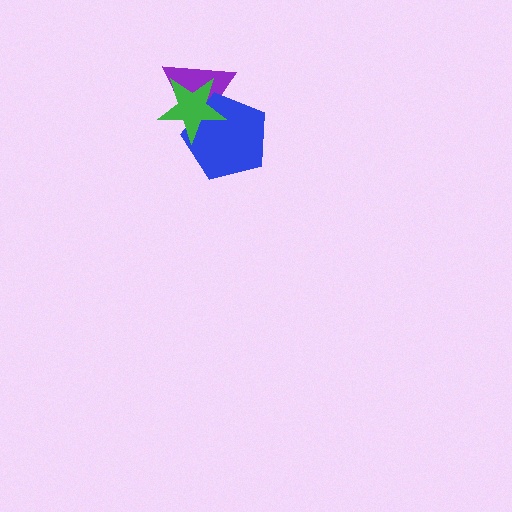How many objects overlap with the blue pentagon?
2 objects overlap with the blue pentagon.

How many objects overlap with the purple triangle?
2 objects overlap with the purple triangle.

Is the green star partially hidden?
No, no other shape covers it.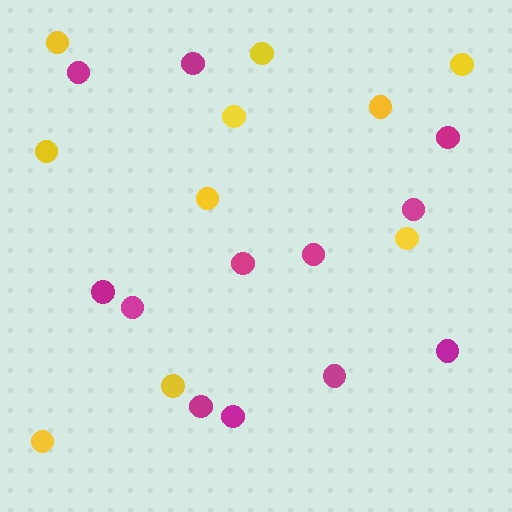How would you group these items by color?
There are 2 groups: one group of yellow circles (10) and one group of magenta circles (12).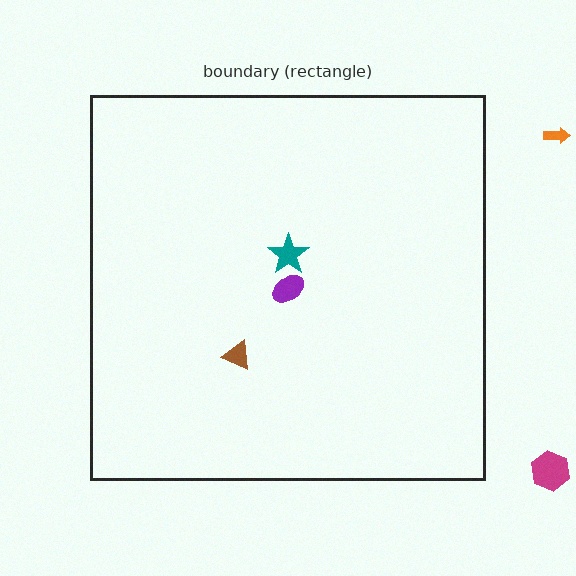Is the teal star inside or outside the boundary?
Inside.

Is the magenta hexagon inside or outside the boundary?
Outside.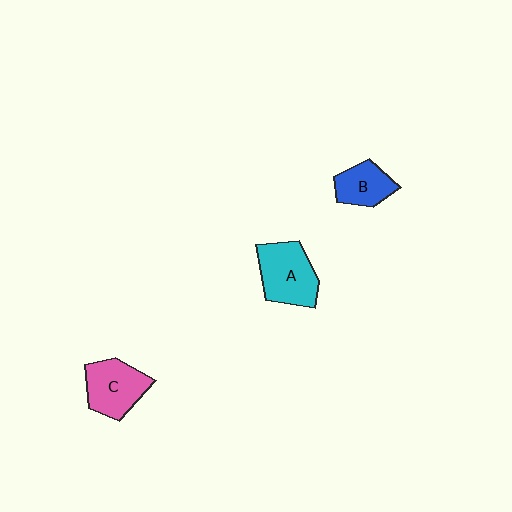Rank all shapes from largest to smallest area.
From largest to smallest: A (cyan), C (pink), B (blue).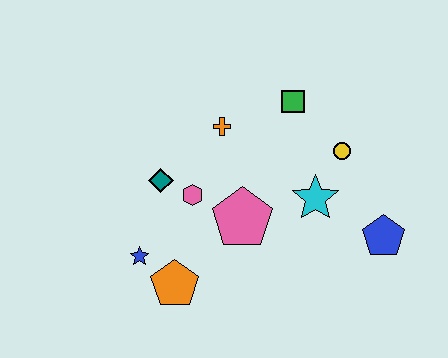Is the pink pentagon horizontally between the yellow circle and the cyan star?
No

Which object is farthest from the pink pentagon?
The blue pentagon is farthest from the pink pentagon.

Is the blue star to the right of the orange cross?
No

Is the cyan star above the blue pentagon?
Yes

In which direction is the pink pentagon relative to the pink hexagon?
The pink pentagon is to the right of the pink hexagon.